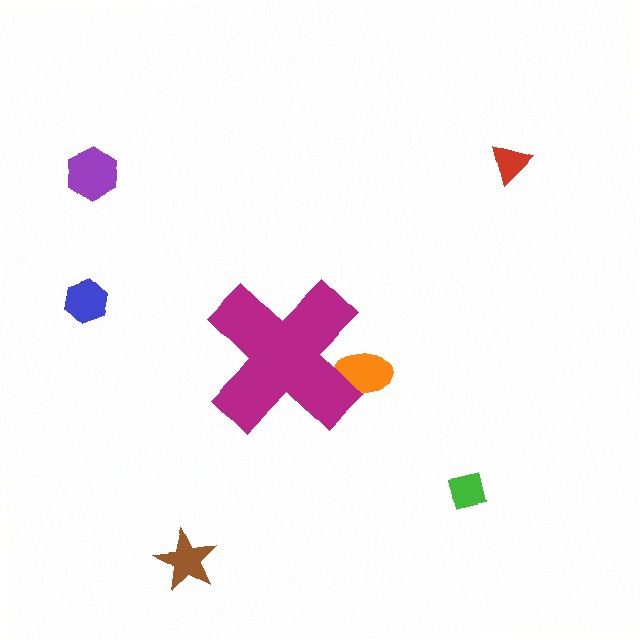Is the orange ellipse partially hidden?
Yes, the orange ellipse is partially hidden behind the magenta cross.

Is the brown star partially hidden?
No, the brown star is fully visible.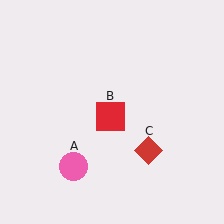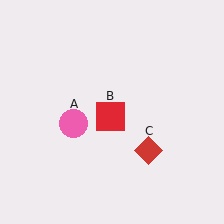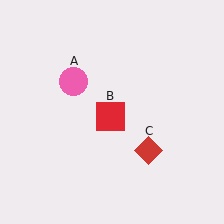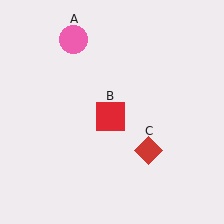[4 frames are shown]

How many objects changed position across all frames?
1 object changed position: pink circle (object A).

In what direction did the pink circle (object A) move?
The pink circle (object A) moved up.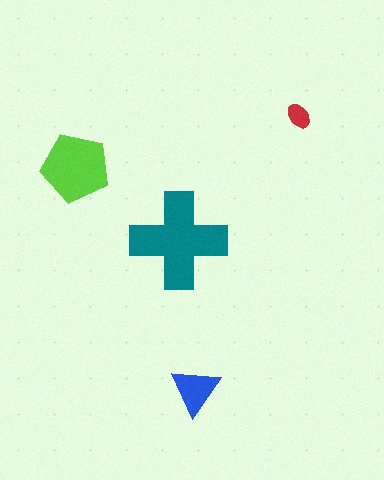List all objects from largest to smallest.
The teal cross, the lime pentagon, the blue triangle, the red ellipse.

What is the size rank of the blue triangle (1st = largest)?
3rd.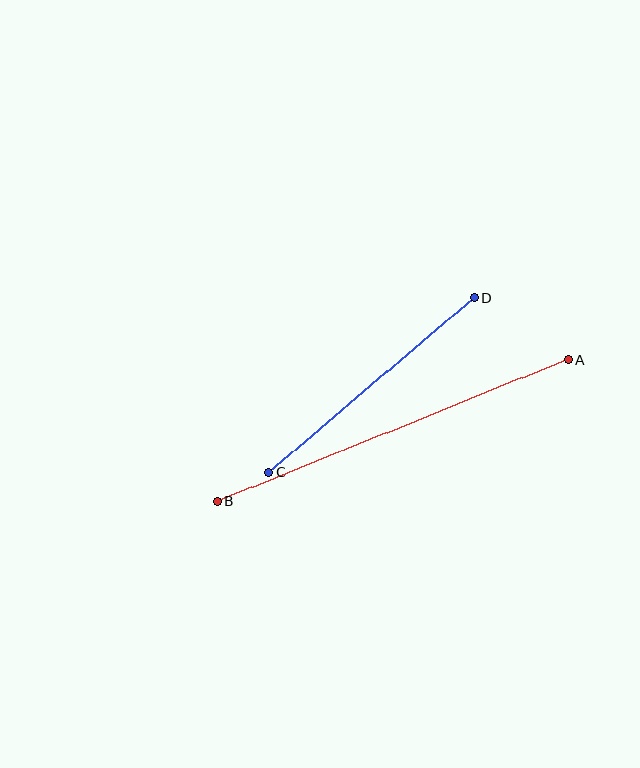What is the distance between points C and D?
The distance is approximately 269 pixels.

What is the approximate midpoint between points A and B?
The midpoint is at approximately (393, 430) pixels.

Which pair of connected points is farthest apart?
Points A and B are farthest apart.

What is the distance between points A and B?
The distance is approximately 379 pixels.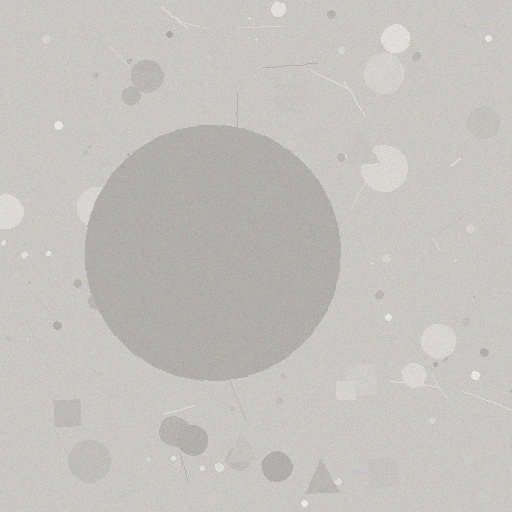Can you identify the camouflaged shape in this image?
The camouflaged shape is a circle.